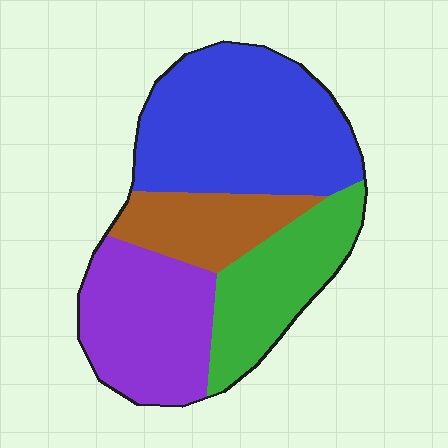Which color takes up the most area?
Blue, at roughly 40%.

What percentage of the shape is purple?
Purple takes up about one quarter (1/4) of the shape.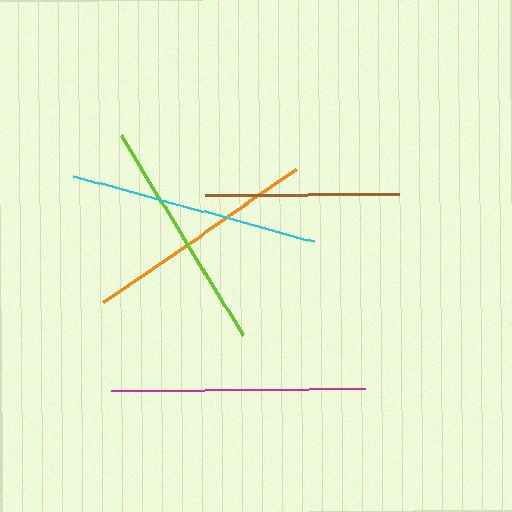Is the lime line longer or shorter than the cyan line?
The cyan line is longer than the lime line.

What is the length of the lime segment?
The lime segment is approximately 235 pixels long.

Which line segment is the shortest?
The brown line is the shortest at approximately 194 pixels.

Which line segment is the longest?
The magenta line is the longest at approximately 254 pixels.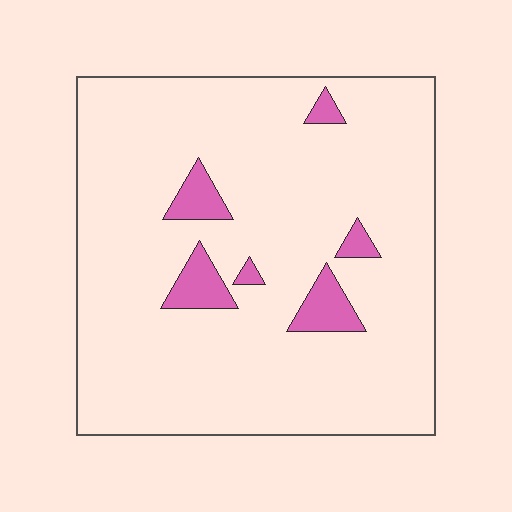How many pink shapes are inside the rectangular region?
6.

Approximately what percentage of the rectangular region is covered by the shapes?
Approximately 10%.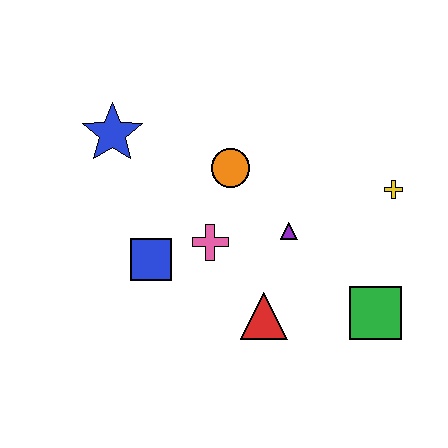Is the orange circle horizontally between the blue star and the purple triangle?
Yes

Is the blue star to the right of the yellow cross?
No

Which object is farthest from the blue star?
The green square is farthest from the blue star.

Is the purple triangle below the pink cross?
No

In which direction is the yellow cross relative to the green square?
The yellow cross is above the green square.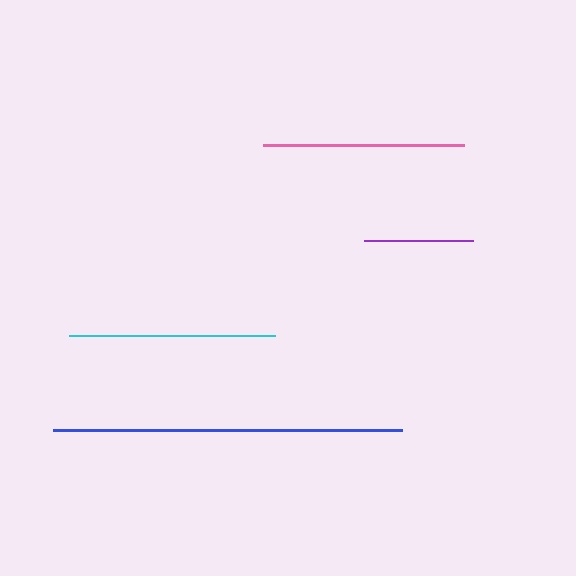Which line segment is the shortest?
The purple line is the shortest at approximately 109 pixels.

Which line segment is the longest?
The blue line is the longest at approximately 349 pixels.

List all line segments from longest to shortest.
From longest to shortest: blue, cyan, pink, purple.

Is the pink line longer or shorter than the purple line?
The pink line is longer than the purple line.